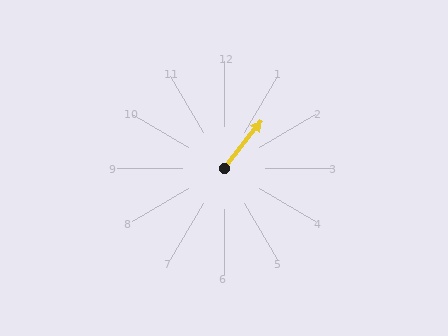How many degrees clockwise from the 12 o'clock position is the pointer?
Approximately 39 degrees.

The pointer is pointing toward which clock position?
Roughly 1 o'clock.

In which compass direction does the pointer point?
Northeast.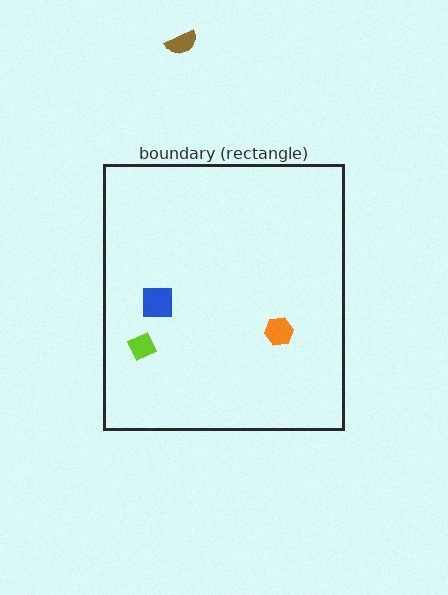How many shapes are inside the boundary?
3 inside, 1 outside.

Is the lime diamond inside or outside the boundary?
Inside.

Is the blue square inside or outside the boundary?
Inside.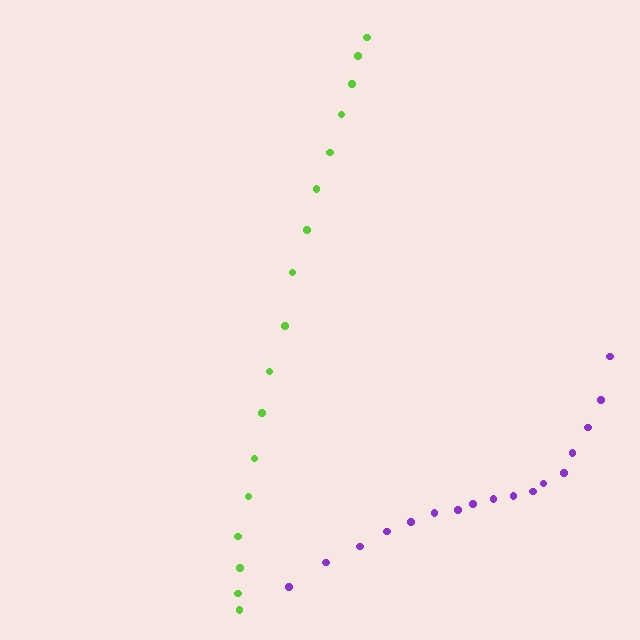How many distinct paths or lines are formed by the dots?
There are 2 distinct paths.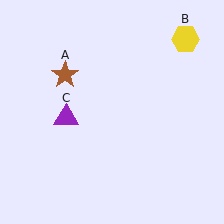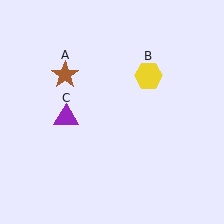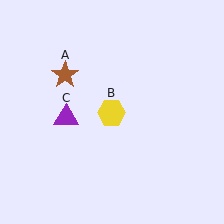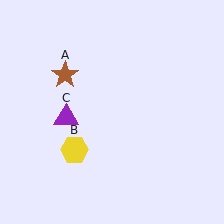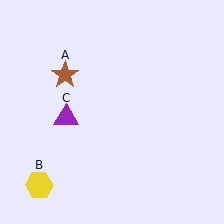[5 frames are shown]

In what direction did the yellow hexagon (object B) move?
The yellow hexagon (object B) moved down and to the left.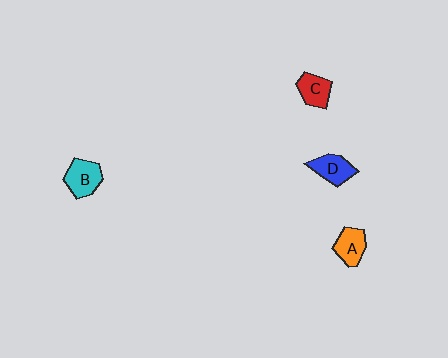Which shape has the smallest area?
Shape C (red).